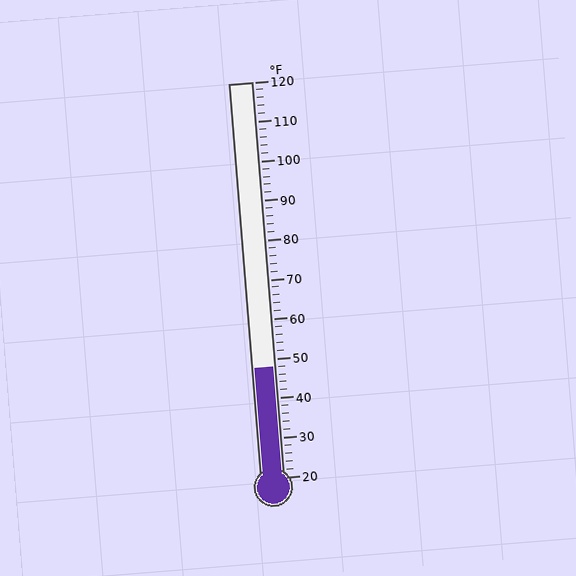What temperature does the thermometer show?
The thermometer shows approximately 48°F.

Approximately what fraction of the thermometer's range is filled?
The thermometer is filled to approximately 30% of its range.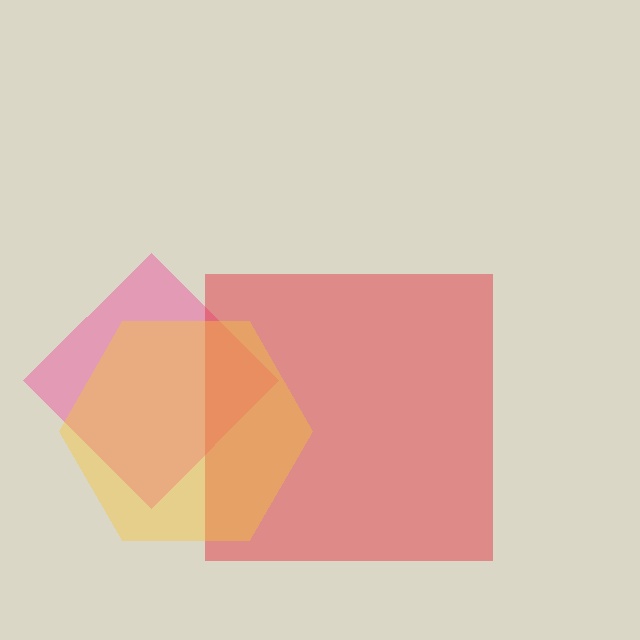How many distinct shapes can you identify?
There are 3 distinct shapes: a pink diamond, a red square, a yellow hexagon.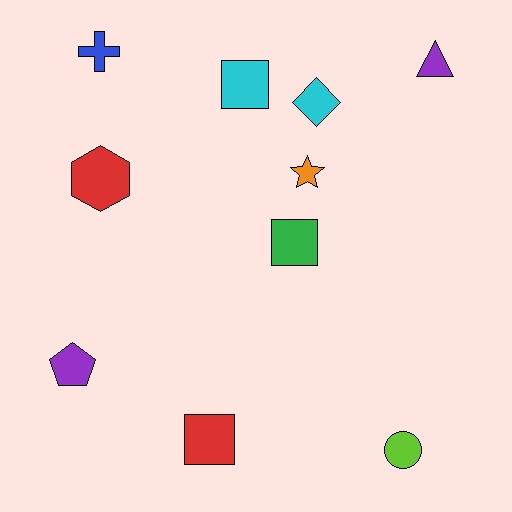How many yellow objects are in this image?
There are no yellow objects.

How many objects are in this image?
There are 10 objects.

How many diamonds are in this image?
There is 1 diamond.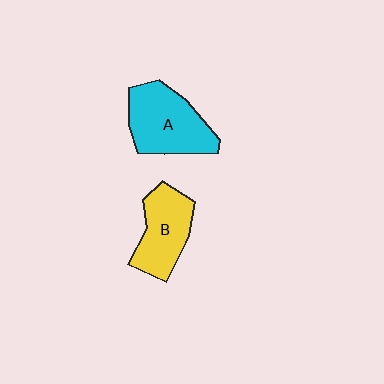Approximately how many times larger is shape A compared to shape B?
Approximately 1.2 times.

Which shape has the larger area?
Shape A (cyan).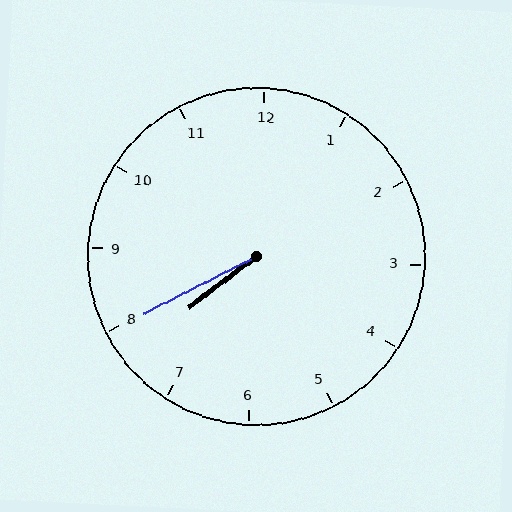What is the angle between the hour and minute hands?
Approximately 10 degrees.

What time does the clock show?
7:40.